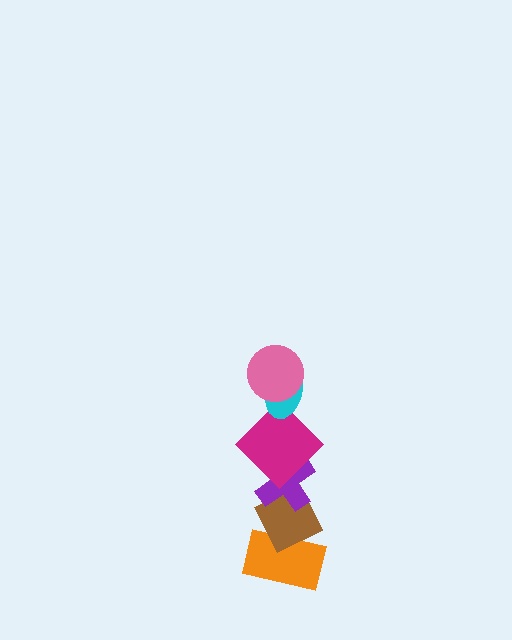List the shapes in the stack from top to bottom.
From top to bottom: the pink circle, the cyan ellipse, the magenta diamond, the purple cross, the brown diamond, the orange rectangle.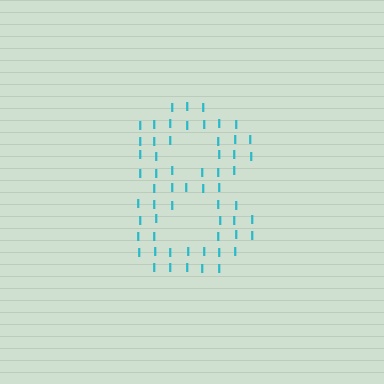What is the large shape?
The large shape is the digit 8.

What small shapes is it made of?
It is made of small letter I's.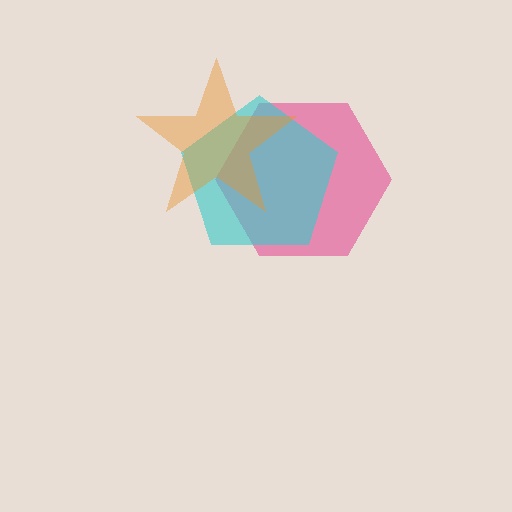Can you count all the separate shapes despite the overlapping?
Yes, there are 3 separate shapes.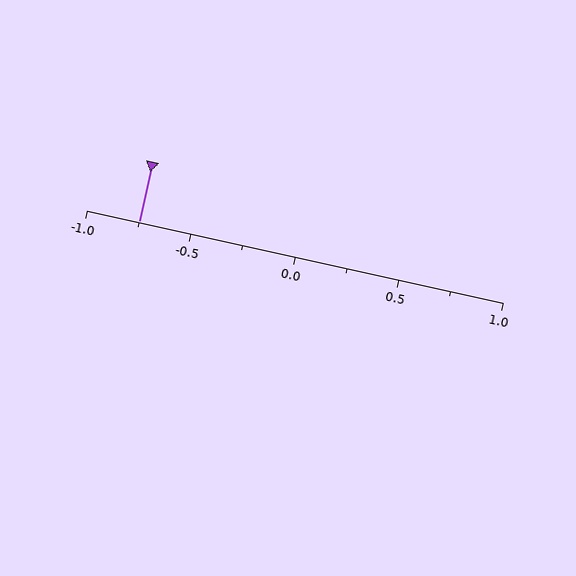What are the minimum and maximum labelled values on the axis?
The axis runs from -1.0 to 1.0.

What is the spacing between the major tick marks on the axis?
The major ticks are spaced 0.5 apart.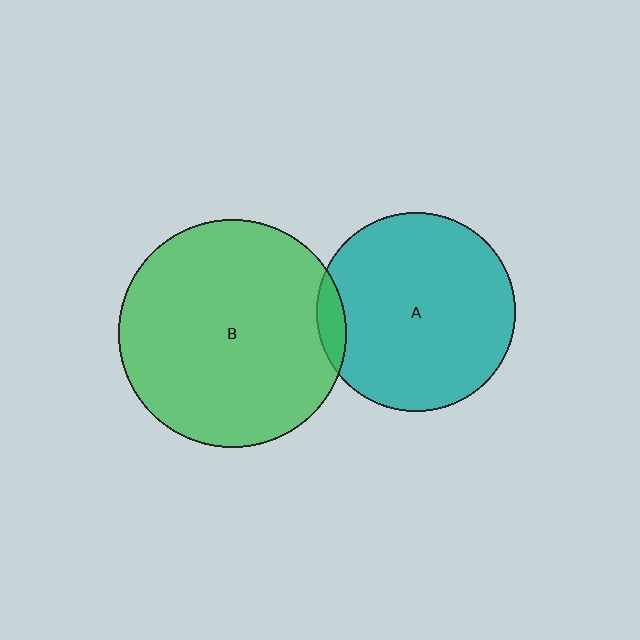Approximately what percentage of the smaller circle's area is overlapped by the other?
Approximately 5%.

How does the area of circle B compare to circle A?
Approximately 1.3 times.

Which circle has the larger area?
Circle B (green).